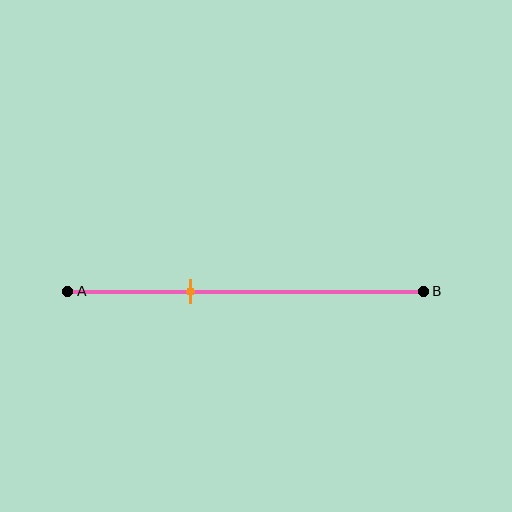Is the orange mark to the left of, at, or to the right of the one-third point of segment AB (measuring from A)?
The orange mark is approximately at the one-third point of segment AB.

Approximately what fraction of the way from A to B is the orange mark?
The orange mark is approximately 35% of the way from A to B.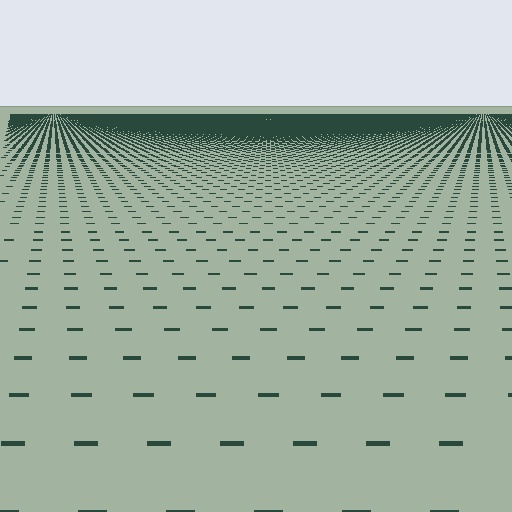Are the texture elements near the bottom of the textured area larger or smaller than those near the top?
Larger. Near the bottom, elements are closer to the viewer and appear at a bigger on-screen size.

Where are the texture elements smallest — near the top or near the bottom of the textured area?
Near the top.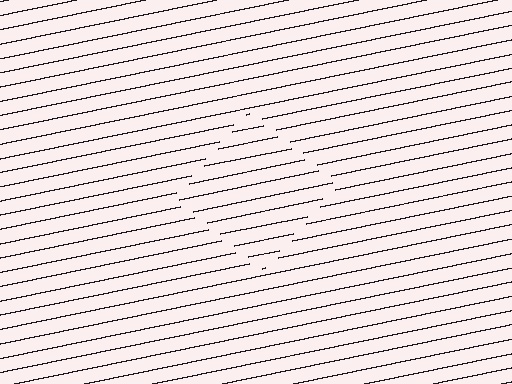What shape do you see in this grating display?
An illusory square. The interior of the shape contains the same grating, shifted by half a period — the contour is defined by the phase discontinuity where line-ends from the inner and outer gratings abut.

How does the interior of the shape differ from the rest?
The interior of the shape contains the same grating, shifted by half a period — the contour is defined by the phase discontinuity where line-ends from the inner and outer gratings abut.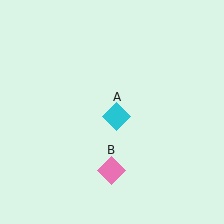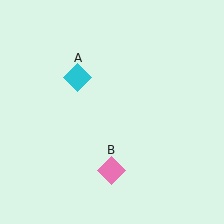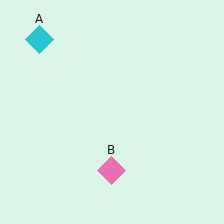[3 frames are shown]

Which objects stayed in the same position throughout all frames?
Pink diamond (object B) remained stationary.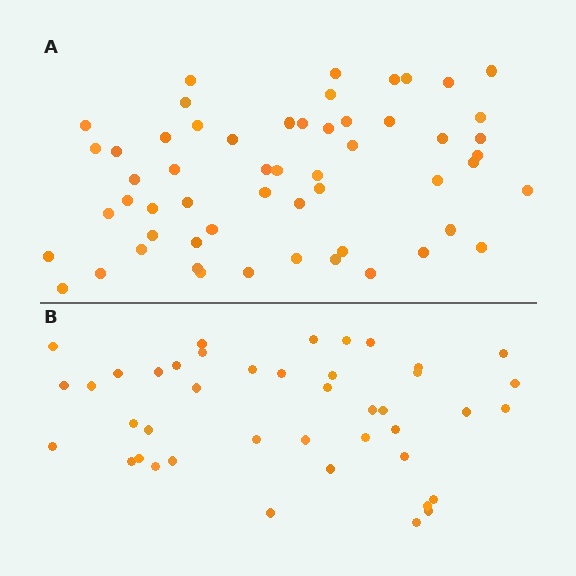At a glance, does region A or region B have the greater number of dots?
Region A (the top region) has more dots.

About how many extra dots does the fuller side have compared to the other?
Region A has approximately 15 more dots than region B.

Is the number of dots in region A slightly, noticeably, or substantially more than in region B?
Region A has noticeably more, but not dramatically so. The ratio is roughly 1.3 to 1.